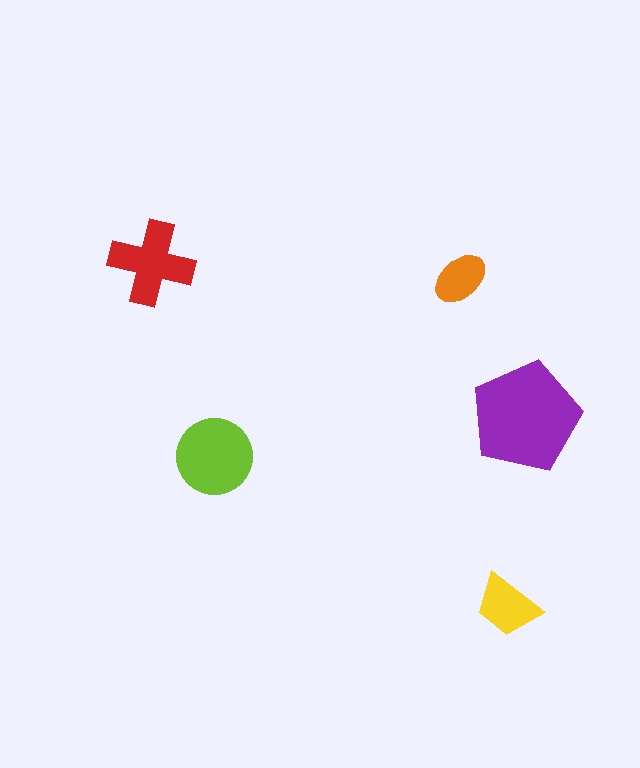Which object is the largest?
The purple pentagon.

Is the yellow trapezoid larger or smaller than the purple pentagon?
Smaller.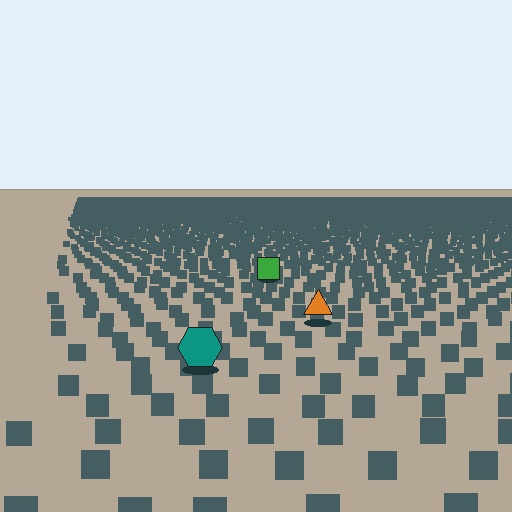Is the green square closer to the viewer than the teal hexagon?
No. The teal hexagon is closer — you can tell from the texture gradient: the ground texture is coarser near it.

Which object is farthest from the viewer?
The green square is farthest from the viewer. It appears smaller and the ground texture around it is denser.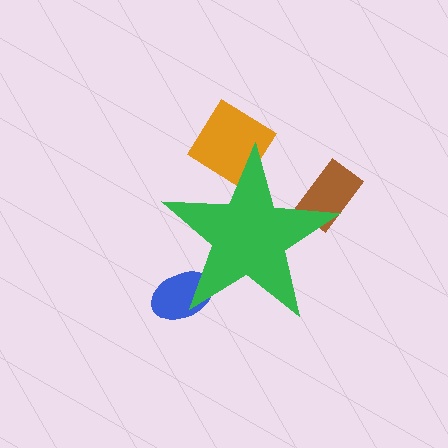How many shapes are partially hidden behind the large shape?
3 shapes are partially hidden.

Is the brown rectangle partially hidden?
Yes, the brown rectangle is partially hidden behind the green star.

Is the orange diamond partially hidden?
Yes, the orange diamond is partially hidden behind the green star.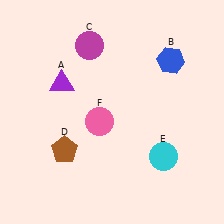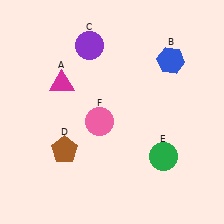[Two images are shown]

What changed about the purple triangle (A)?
In Image 1, A is purple. In Image 2, it changed to magenta.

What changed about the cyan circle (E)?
In Image 1, E is cyan. In Image 2, it changed to green.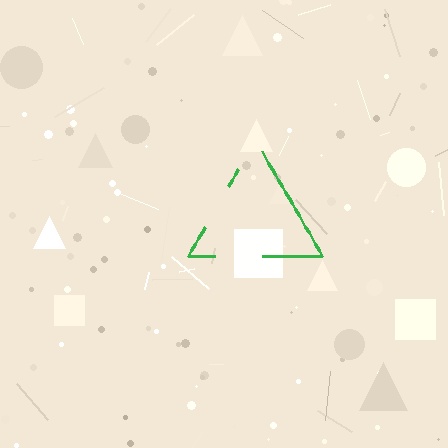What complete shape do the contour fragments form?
The contour fragments form a triangle.